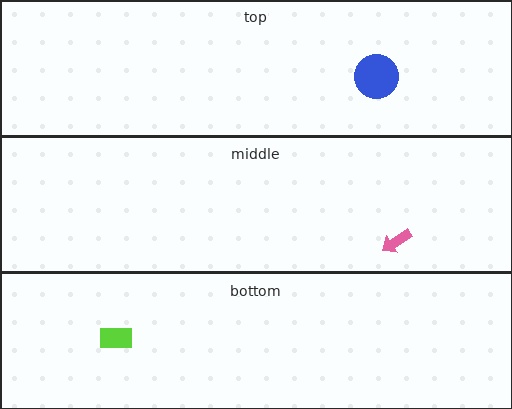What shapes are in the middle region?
The pink arrow.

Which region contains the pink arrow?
The middle region.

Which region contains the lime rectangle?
The bottom region.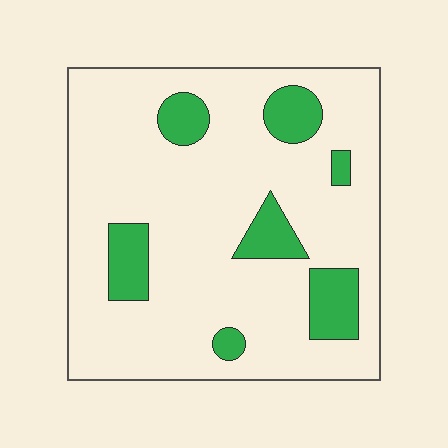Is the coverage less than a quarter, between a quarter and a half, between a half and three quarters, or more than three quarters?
Less than a quarter.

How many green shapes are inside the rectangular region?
7.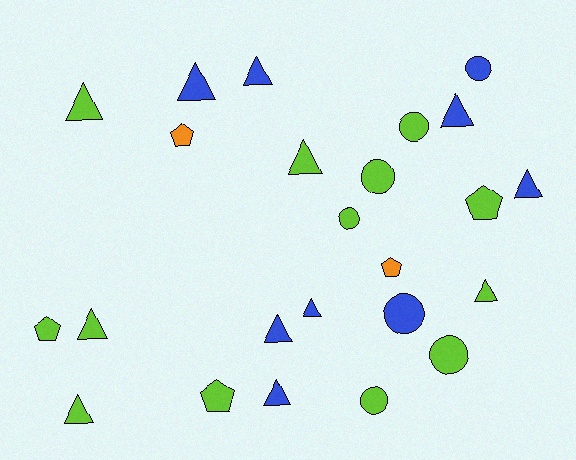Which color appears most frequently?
Lime, with 13 objects.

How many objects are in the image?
There are 24 objects.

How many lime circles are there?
There are 5 lime circles.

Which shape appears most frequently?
Triangle, with 12 objects.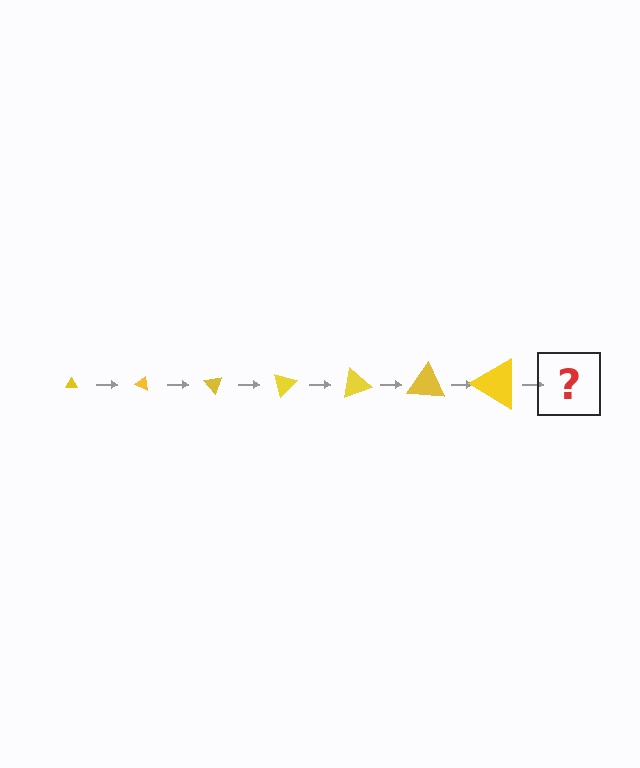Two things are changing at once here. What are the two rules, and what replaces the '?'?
The two rules are that the triangle grows larger each step and it rotates 25 degrees each step. The '?' should be a triangle, larger than the previous one and rotated 175 degrees from the start.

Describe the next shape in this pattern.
It should be a triangle, larger than the previous one and rotated 175 degrees from the start.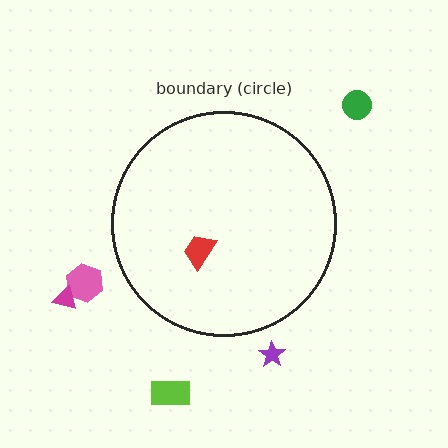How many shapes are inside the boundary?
1 inside, 5 outside.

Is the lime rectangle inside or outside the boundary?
Outside.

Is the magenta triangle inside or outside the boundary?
Outside.